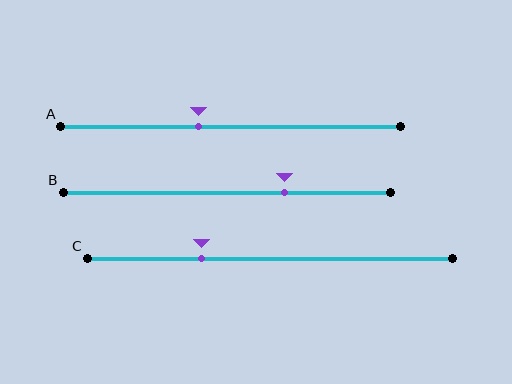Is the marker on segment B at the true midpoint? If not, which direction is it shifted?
No, the marker on segment B is shifted to the right by about 18% of the segment length.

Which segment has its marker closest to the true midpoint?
Segment A has its marker closest to the true midpoint.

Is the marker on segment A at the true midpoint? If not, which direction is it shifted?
No, the marker on segment A is shifted to the left by about 10% of the segment length.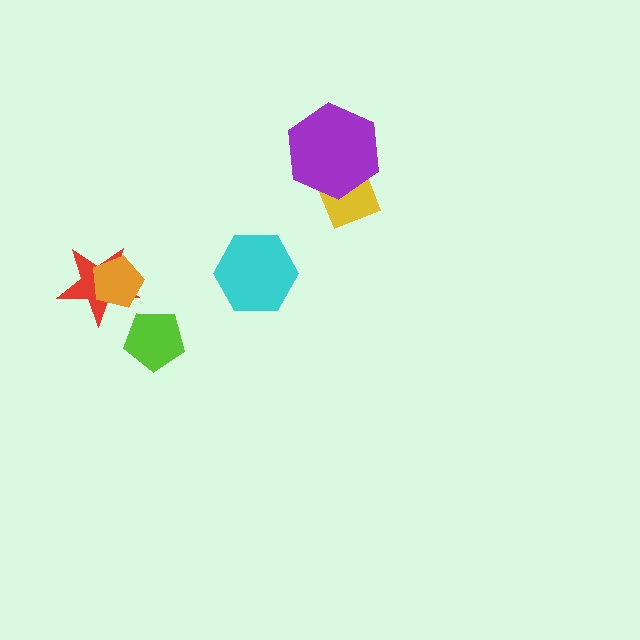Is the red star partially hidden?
Yes, it is partially covered by another shape.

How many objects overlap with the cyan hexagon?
0 objects overlap with the cyan hexagon.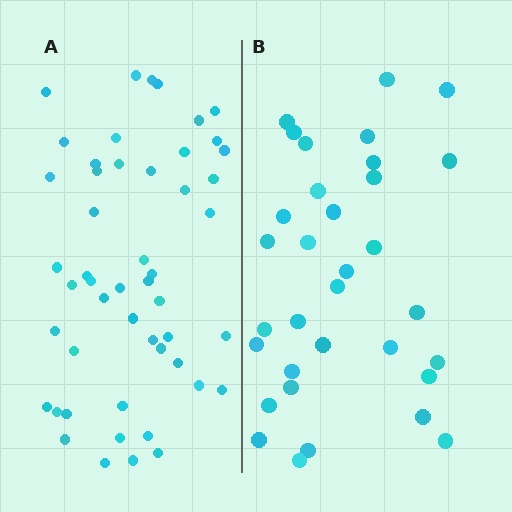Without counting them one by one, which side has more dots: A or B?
Region A (the left region) has more dots.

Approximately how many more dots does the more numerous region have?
Region A has approximately 15 more dots than region B.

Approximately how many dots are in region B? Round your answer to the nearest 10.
About 30 dots. (The exact count is 33, which rounds to 30.)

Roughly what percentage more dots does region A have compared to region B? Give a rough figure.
About 50% more.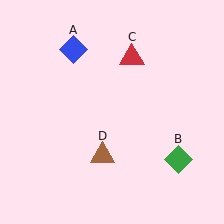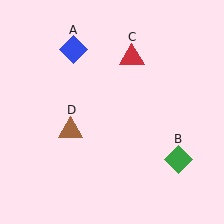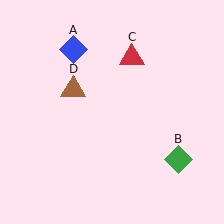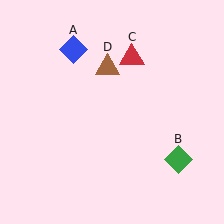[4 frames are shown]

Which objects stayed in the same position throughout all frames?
Blue diamond (object A) and green diamond (object B) and red triangle (object C) remained stationary.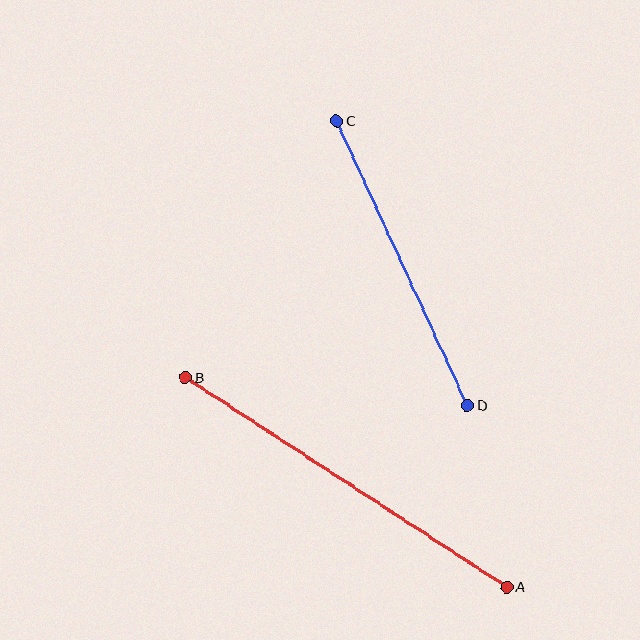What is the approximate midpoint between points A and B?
The midpoint is at approximately (346, 482) pixels.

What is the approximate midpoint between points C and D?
The midpoint is at approximately (402, 263) pixels.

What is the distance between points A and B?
The distance is approximately 384 pixels.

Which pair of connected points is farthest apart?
Points A and B are farthest apart.